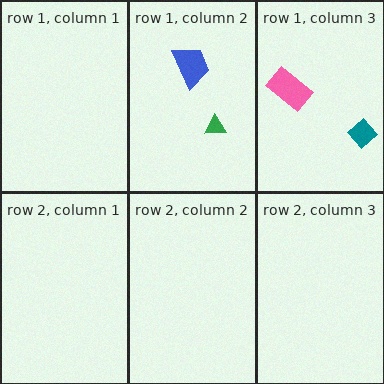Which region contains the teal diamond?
The row 1, column 3 region.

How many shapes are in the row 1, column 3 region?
2.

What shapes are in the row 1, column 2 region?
The green triangle, the blue trapezoid.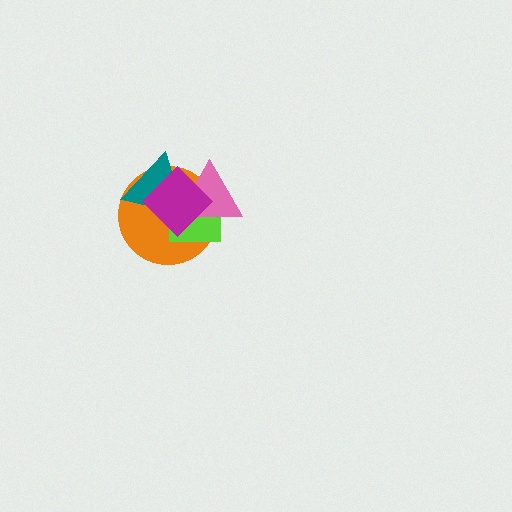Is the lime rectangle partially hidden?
Yes, it is partially covered by another shape.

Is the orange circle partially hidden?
Yes, it is partially covered by another shape.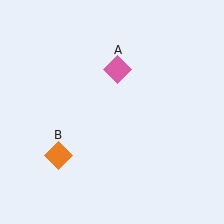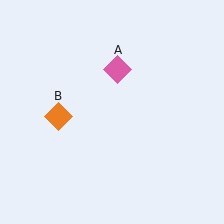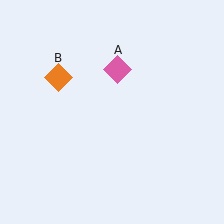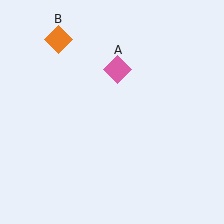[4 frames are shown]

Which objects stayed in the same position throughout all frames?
Pink diamond (object A) remained stationary.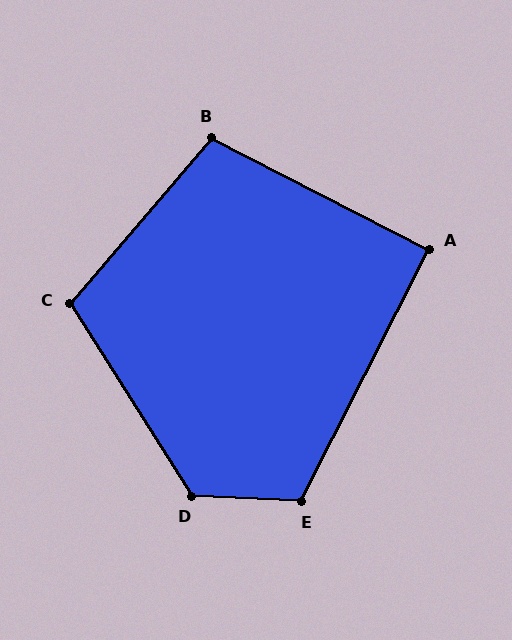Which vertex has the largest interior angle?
D, at approximately 125 degrees.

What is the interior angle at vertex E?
Approximately 114 degrees (obtuse).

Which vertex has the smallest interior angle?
A, at approximately 90 degrees.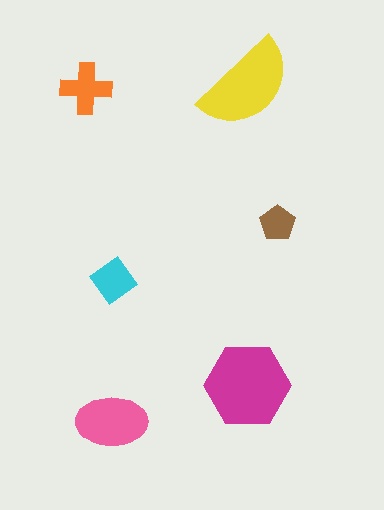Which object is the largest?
The magenta hexagon.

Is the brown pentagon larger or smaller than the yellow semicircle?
Smaller.